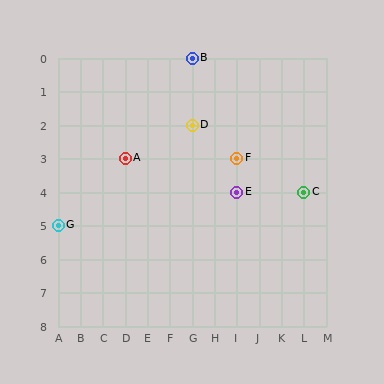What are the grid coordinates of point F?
Point F is at grid coordinates (I, 3).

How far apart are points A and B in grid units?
Points A and B are 3 columns and 3 rows apart (about 4.2 grid units diagonally).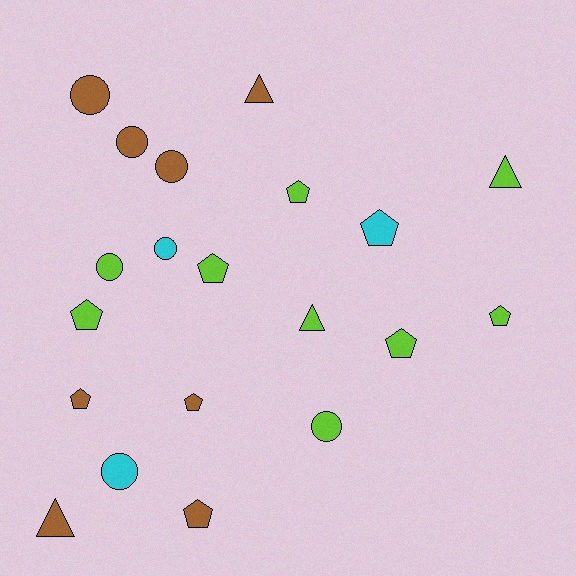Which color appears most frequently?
Lime, with 9 objects.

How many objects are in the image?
There are 20 objects.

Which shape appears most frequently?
Pentagon, with 9 objects.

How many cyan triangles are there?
There are no cyan triangles.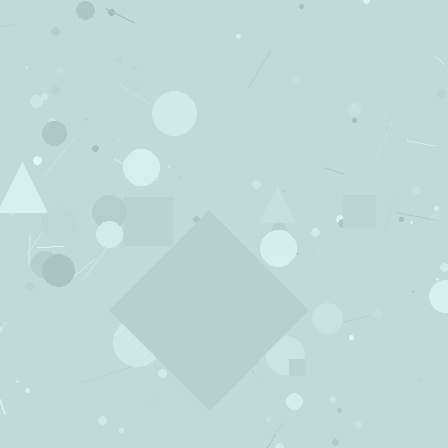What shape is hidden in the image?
A diamond is hidden in the image.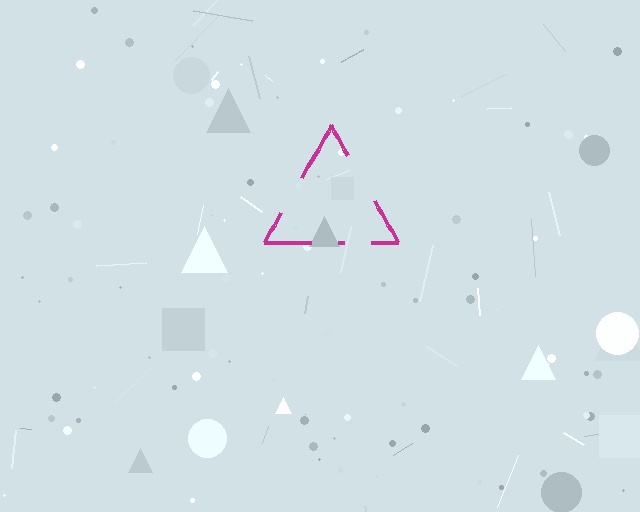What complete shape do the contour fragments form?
The contour fragments form a triangle.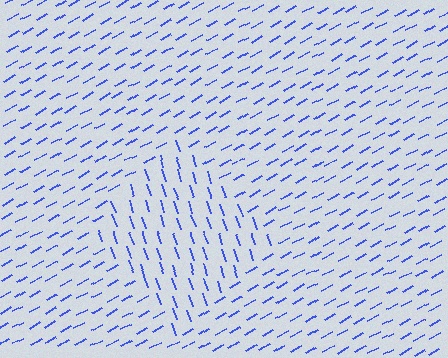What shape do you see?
I see a diamond.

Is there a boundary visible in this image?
Yes, there is a texture boundary formed by a change in line orientation.